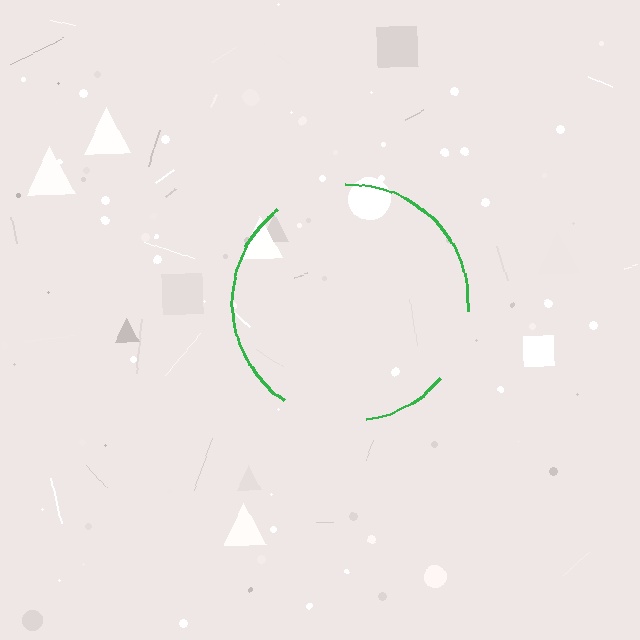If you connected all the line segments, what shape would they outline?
They would outline a circle.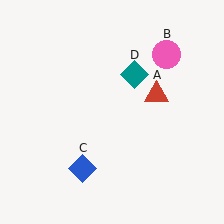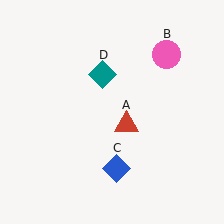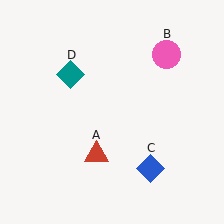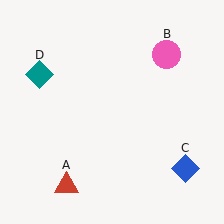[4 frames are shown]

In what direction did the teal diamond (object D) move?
The teal diamond (object D) moved left.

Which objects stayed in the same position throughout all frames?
Pink circle (object B) remained stationary.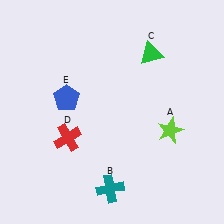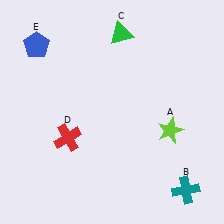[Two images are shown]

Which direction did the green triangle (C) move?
The green triangle (C) moved left.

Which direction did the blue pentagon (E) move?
The blue pentagon (E) moved up.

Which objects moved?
The objects that moved are: the teal cross (B), the green triangle (C), the blue pentagon (E).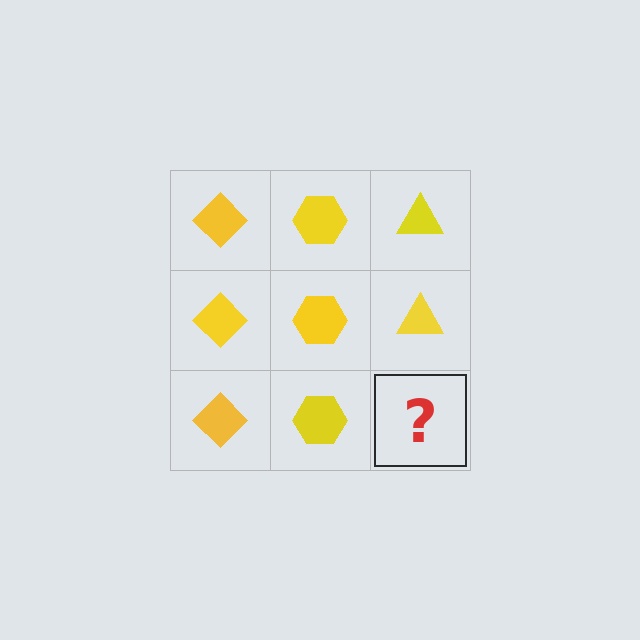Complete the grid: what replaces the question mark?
The question mark should be replaced with a yellow triangle.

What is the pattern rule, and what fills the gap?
The rule is that each column has a consistent shape. The gap should be filled with a yellow triangle.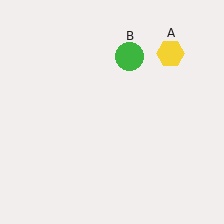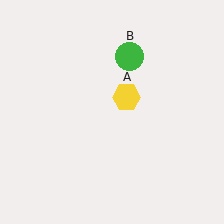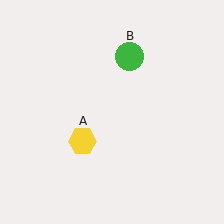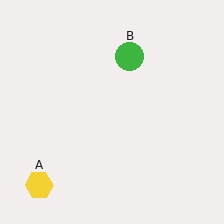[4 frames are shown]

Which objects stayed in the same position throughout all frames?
Green circle (object B) remained stationary.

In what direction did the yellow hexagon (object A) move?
The yellow hexagon (object A) moved down and to the left.